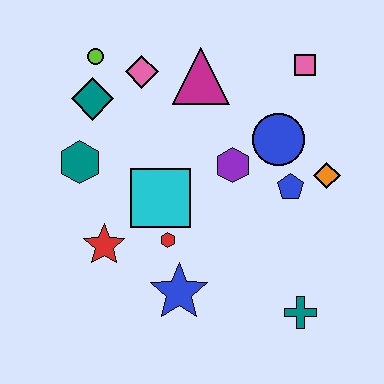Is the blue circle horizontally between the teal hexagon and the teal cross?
Yes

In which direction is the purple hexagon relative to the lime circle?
The purple hexagon is to the right of the lime circle.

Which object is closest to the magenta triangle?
The pink diamond is closest to the magenta triangle.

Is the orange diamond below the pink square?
Yes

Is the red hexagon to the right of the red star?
Yes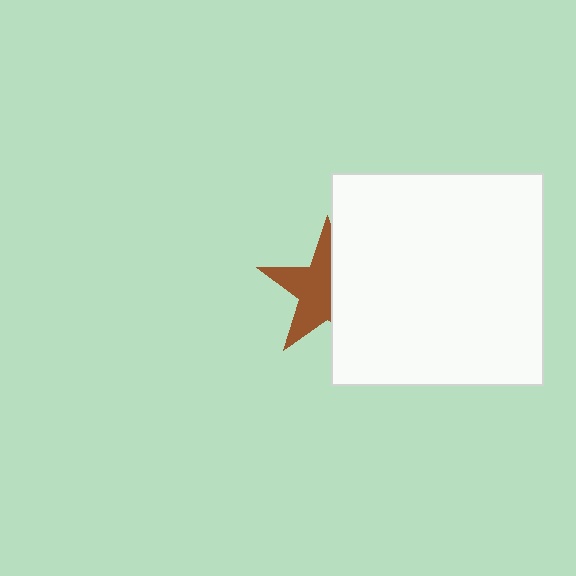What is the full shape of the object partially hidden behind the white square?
The partially hidden object is a brown star.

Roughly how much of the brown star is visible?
About half of it is visible (roughly 56%).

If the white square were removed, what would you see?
You would see the complete brown star.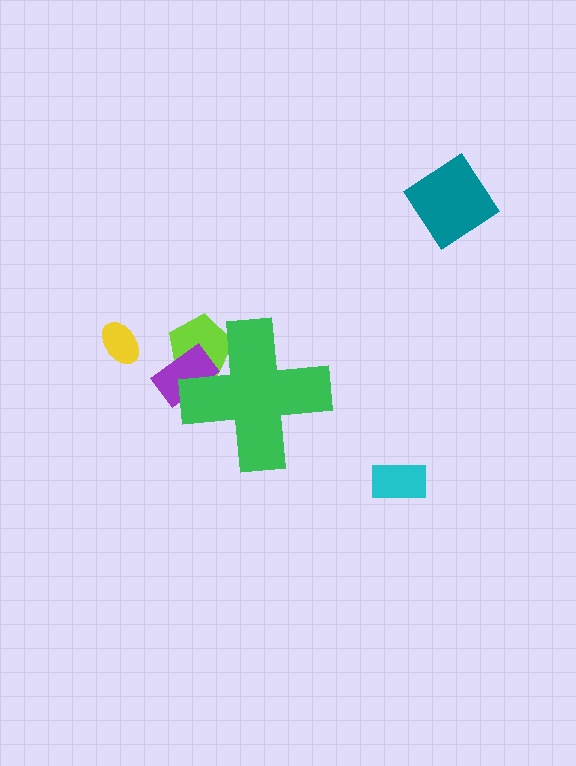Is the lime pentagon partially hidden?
Yes, the lime pentagon is partially hidden behind the green cross.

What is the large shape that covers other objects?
A green cross.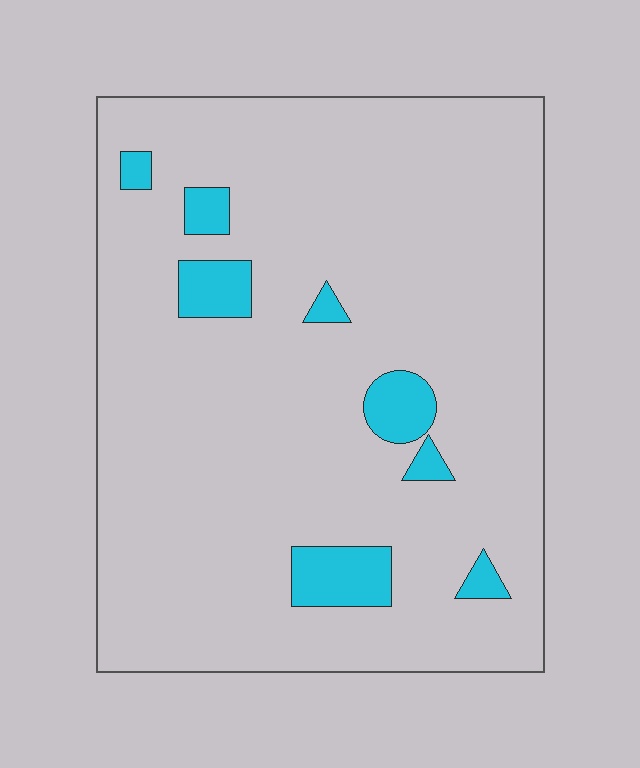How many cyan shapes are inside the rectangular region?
8.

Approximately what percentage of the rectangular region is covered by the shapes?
Approximately 10%.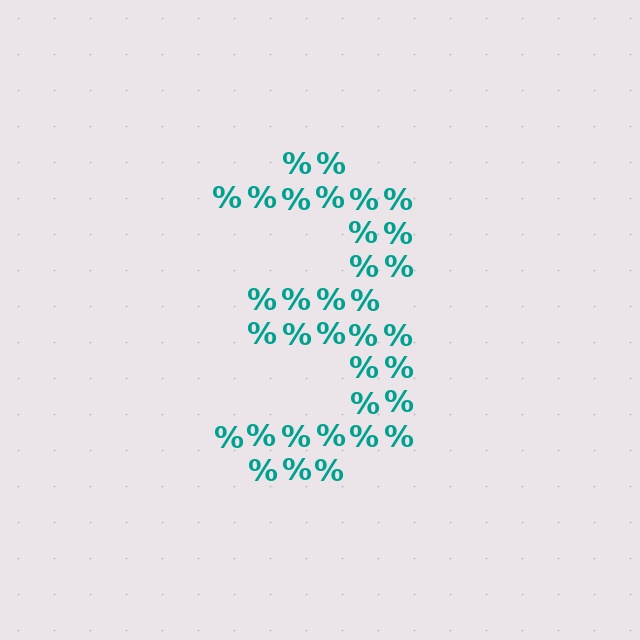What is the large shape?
The large shape is the digit 3.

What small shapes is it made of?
It is made of small percent signs.